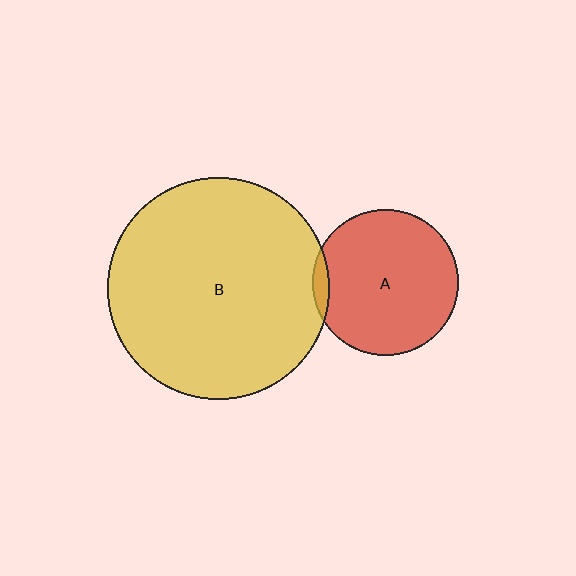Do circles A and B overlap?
Yes.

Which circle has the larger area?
Circle B (yellow).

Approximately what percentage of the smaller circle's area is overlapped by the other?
Approximately 5%.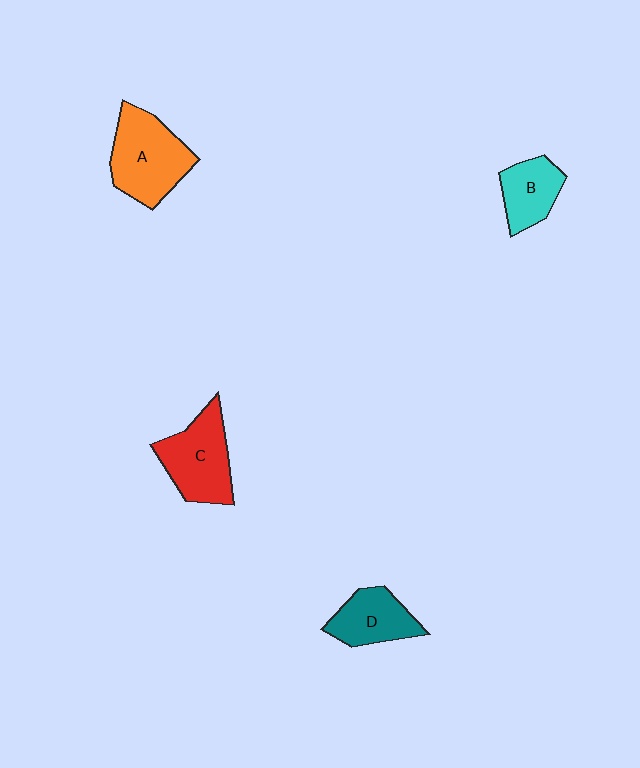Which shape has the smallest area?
Shape B (cyan).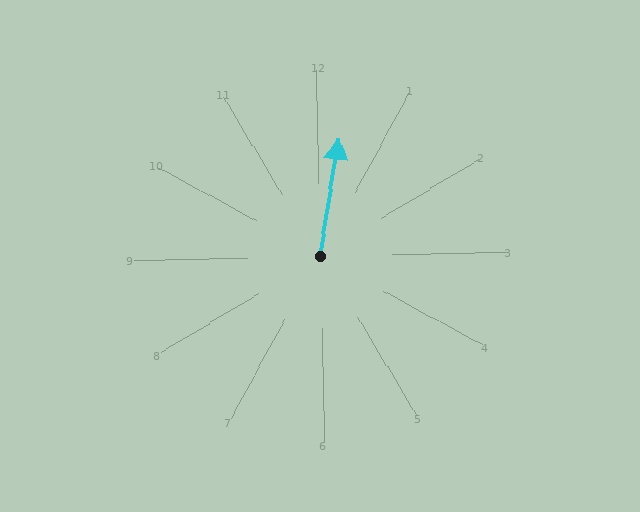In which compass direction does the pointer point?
North.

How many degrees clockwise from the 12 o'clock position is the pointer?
Approximately 10 degrees.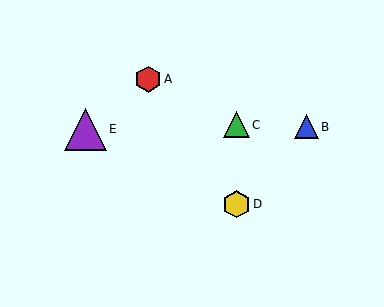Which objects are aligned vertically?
Objects C, D are aligned vertically.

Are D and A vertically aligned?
No, D is at x≈236 and A is at x≈148.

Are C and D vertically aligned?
Yes, both are at x≈236.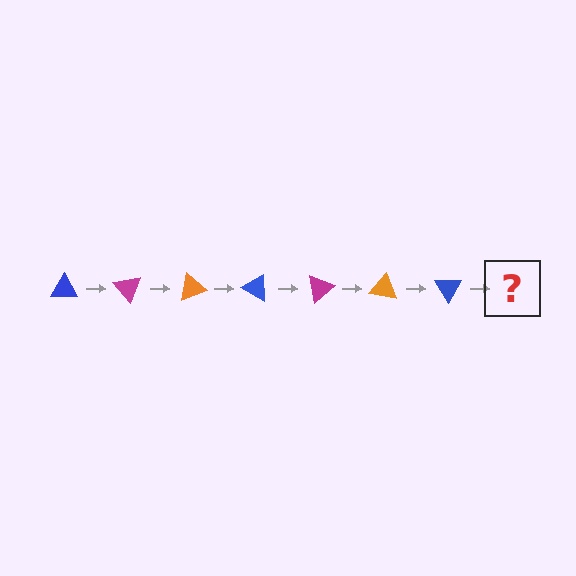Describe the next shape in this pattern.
It should be a magenta triangle, rotated 350 degrees from the start.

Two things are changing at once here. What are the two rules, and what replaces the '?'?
The two rules are that it rotates 50 degrees each step and the color cycles through blue, magenta, and orange. The '?' should be a magenta triangle, rotated 350 degrees from the start.